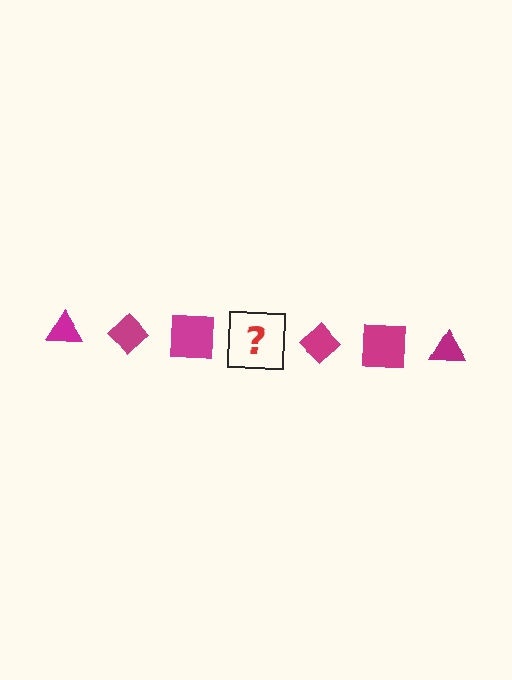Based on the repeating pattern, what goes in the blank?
The blank should be a magenta triangle.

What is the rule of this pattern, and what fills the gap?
The rule is that the pattern cycles through triangle, diamond, square shapes in magenta. The gap should be filled with a magenta triangle.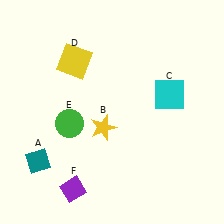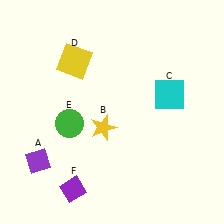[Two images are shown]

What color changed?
The diamond (A) changed from teal in Image 1 to purple in Image 2.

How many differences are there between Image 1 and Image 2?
There is 1 difference between the two images.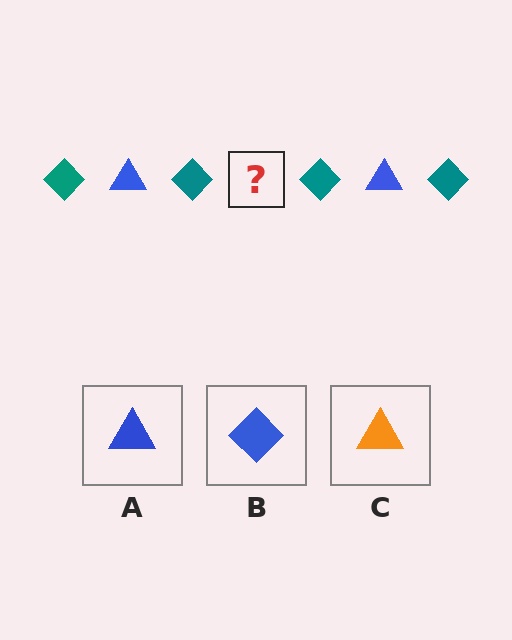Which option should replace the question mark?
Option A.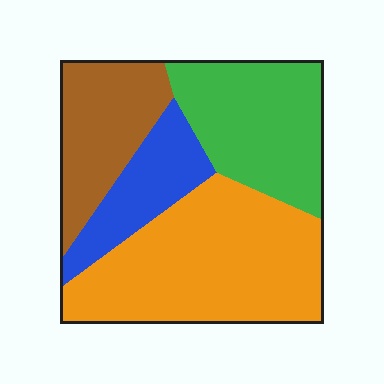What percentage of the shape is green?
Green takes up about one quarter (1/4) of the shape.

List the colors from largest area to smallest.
From largest to smallest: orange, green, brown, blue.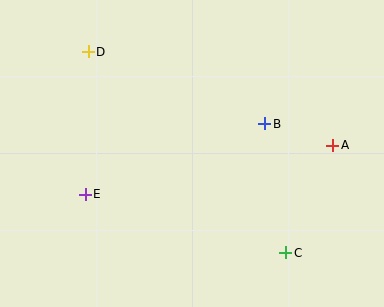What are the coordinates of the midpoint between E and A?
The midpoint between E and A is at (209, 170).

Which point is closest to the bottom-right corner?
Point C is closest to the bottom-right corner.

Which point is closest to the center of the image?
Point B at (265, 124) is closest to the center.